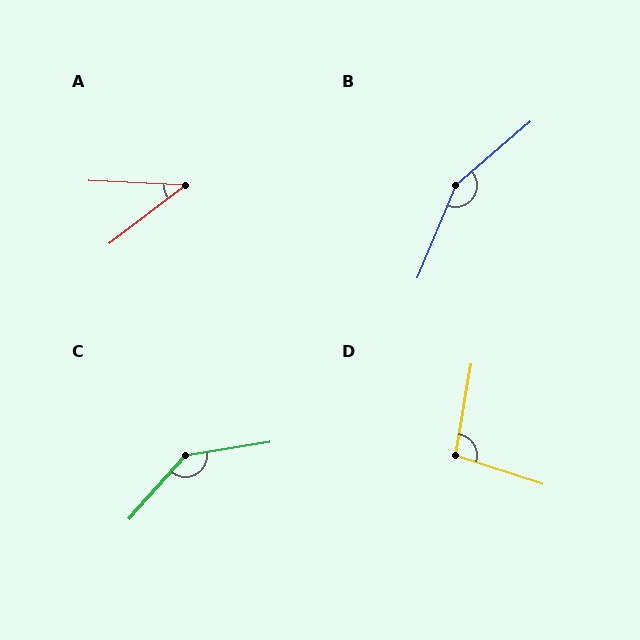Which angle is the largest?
B, at approximately 153 degrees.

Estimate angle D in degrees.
Approximately 99 degrees.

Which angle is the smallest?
A, at approximately 40 degrees.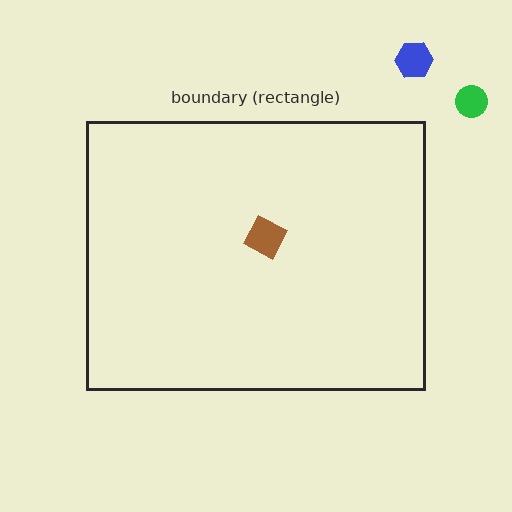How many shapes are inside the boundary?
1 inside, 2 outside.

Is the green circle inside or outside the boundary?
Outside.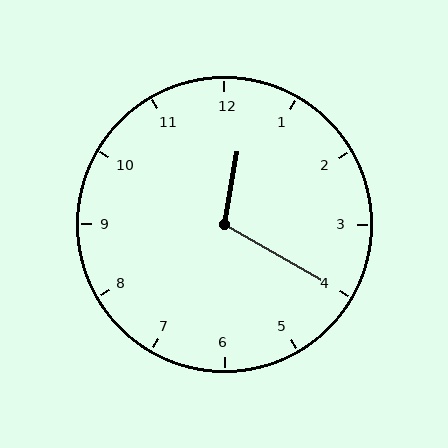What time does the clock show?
12:20.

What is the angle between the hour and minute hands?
Approximately 110 degrees.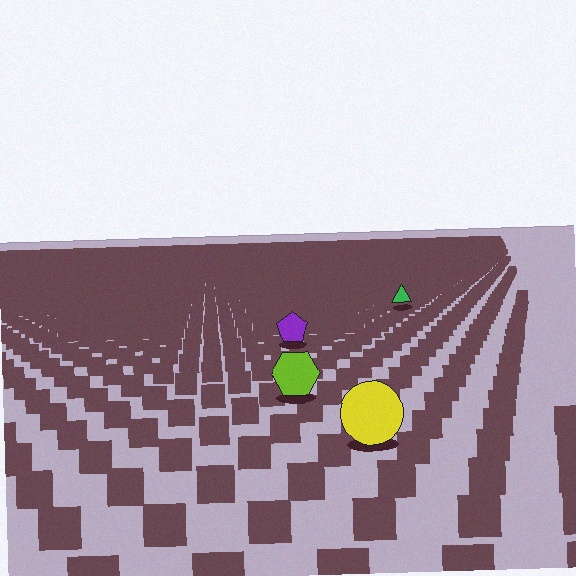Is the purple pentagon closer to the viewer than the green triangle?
Yes. The purple pentagon is closer — you can tell from the texture gradient: the ground texture is coarser near it.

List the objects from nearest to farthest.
From nearest to farthest: the yellow circle, the lime hexagon, the purple pentagon, the green triangle.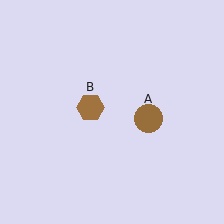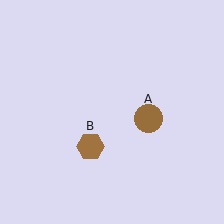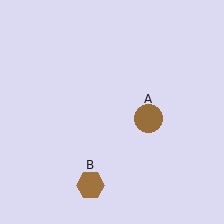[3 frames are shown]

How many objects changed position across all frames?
1 object changed position: brown hexagon (object B).